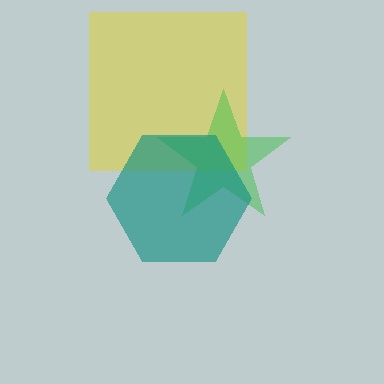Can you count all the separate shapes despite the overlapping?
Yes, there are 3 separate shapes.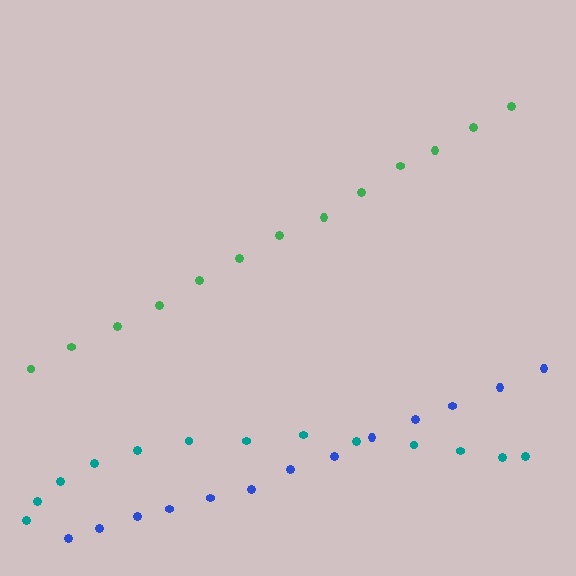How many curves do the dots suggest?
There are 3 distinct paths.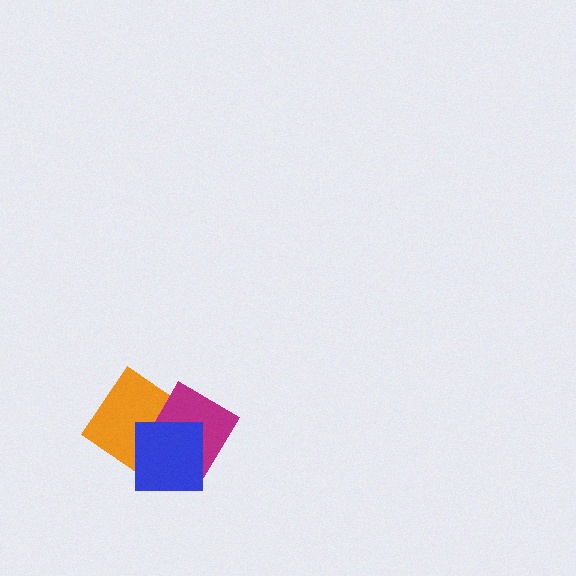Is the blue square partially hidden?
No, no other shape covers it.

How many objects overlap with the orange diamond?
2 objects overlap with the orange diamond.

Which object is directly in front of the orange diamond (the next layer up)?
The magenta diamond is directly in front of the orange diamond.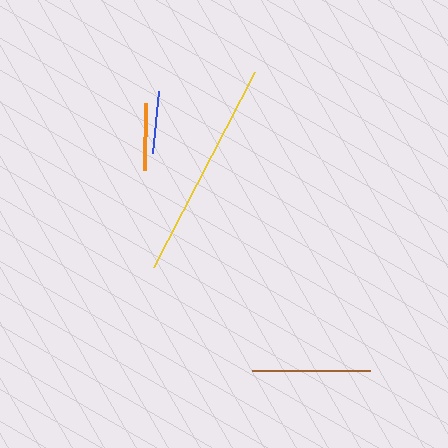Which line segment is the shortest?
The blue line is the shortest at approximately 63 pixels.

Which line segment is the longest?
The yellow line is the longest at approximately 220 pixels.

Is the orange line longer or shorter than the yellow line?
The yellow line is longer than the orange line.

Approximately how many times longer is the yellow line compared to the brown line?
The yellow line is approximately 1.9 times the length of the brown line.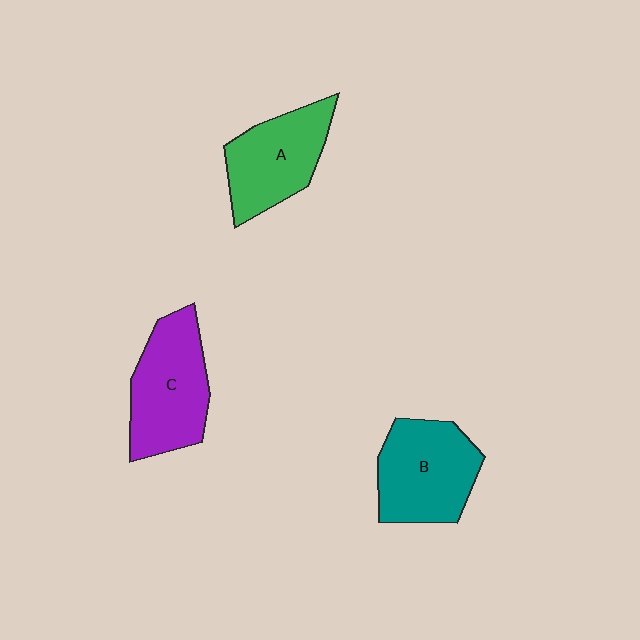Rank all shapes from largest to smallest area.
From largest to smallest: C (purple), B (teal), A (green).